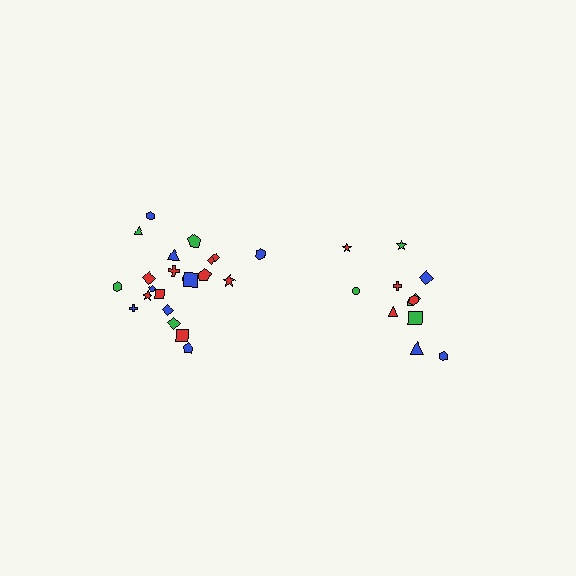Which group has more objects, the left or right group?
The left group.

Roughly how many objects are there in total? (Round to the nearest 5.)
Roughly 35 objects in total.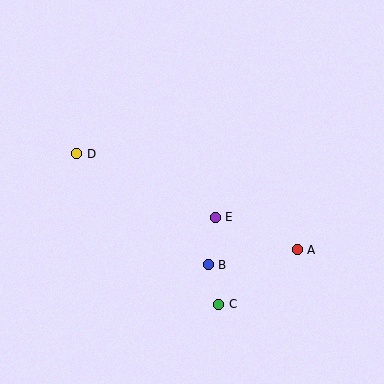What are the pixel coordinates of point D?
Point D is at (77, 154).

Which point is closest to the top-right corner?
Point A is closest to the top-right corner.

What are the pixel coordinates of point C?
Point C is at (219, 304).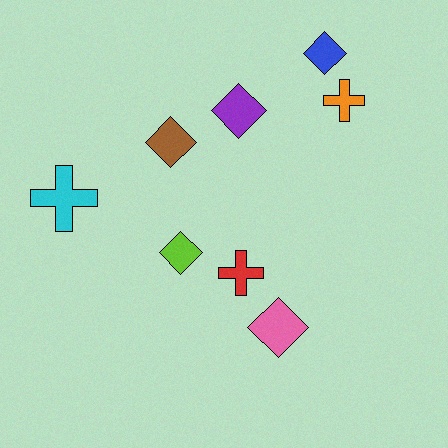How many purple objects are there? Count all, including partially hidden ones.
There is 1 purple object.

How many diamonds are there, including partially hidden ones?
There are 5 diamonds.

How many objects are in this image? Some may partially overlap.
There are 8 objects.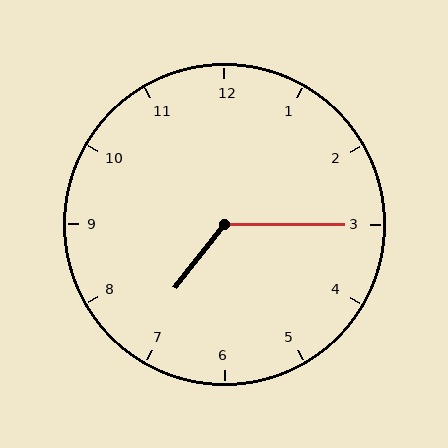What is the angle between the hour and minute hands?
Approximately 128 degrees.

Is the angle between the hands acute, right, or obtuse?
It is obtuse.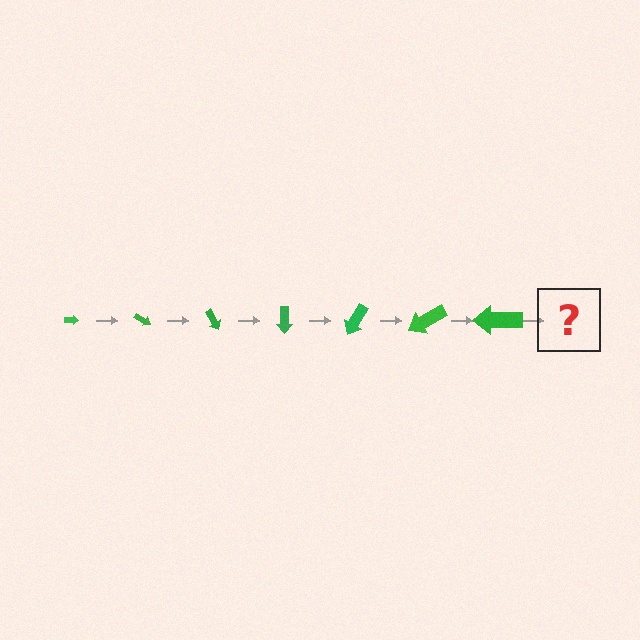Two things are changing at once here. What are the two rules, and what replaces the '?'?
The two rules are that the arrow grows larger each step and it rotates 30 degrees each step. The '?' should be an arrow, larger than the previous one and rotated 210 degrees from the start.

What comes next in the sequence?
The next element should be an arrow, larger than the previous one and rotated 210 degrees from the start.